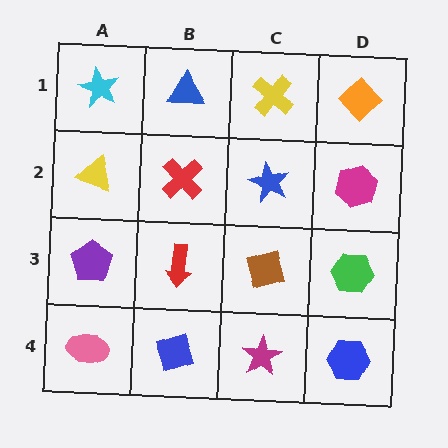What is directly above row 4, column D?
A green hexagon.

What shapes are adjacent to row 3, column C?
A blue star (row 2, column C), a magenta star (row 4, column C), a red arrow (row 3, column B), a green hexagon (row 3, column D).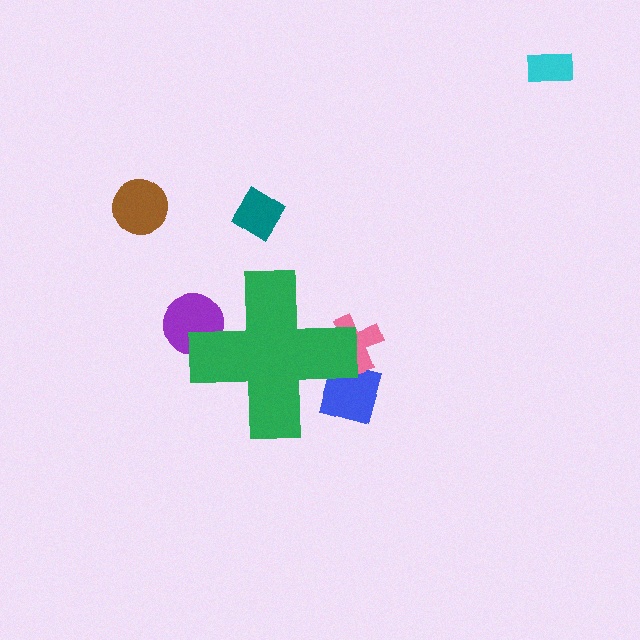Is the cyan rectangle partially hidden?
No, the cyan rectangle is fully visible.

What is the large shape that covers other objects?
A green cross.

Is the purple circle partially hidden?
Yes, the purple circle is partially hidden behind the green cross.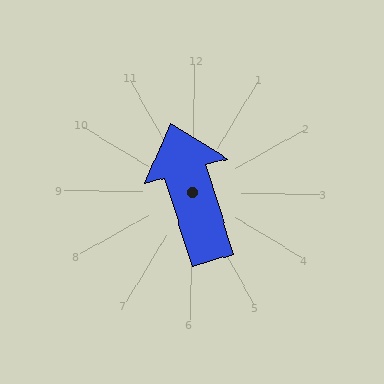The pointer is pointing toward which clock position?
Roughly 11 o'clock.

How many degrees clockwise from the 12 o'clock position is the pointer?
Approximately 342 degrees.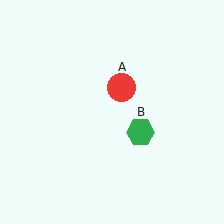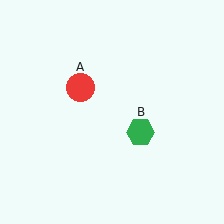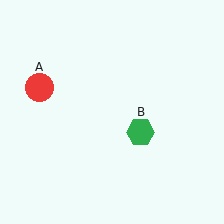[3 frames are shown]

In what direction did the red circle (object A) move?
The red circle (object A) moved left.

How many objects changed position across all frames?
1 object changed position: red circle (object A).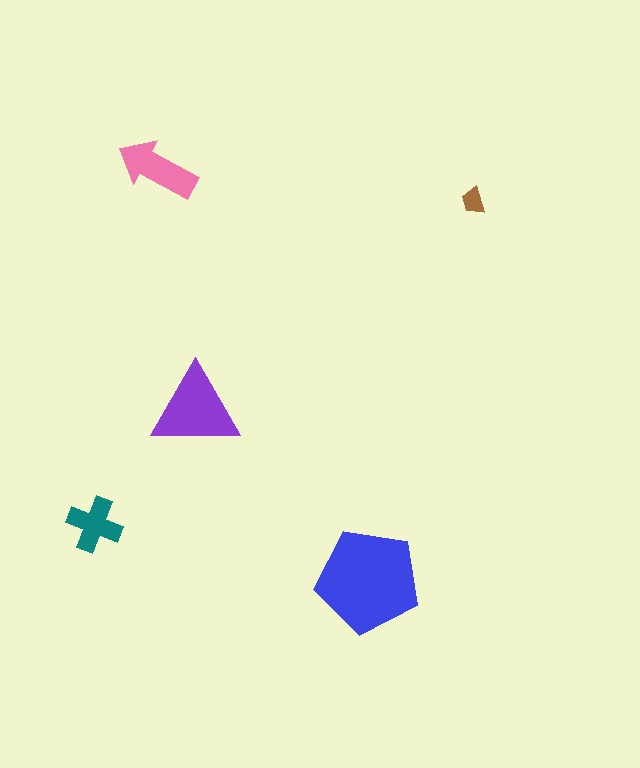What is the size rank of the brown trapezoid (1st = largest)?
5th.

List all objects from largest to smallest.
The blue pentagon, the purple triangle, the pink arrow, the teal cross, the brown trapezoid.